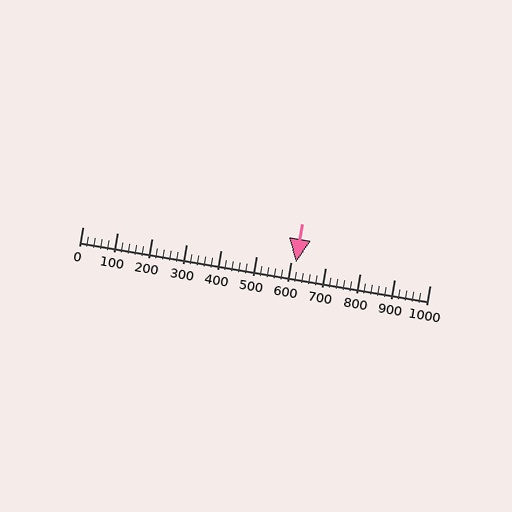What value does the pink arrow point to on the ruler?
The pink arrow points to approximately 616.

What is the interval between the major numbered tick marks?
The major tick marks are spaced 100 units apart.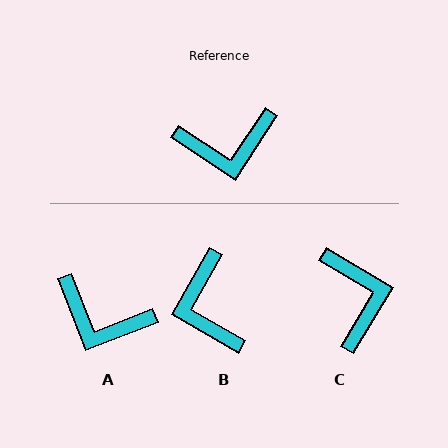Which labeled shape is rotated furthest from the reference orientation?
C, about 93 degrees away.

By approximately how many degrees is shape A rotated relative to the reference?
Approximately 36 degrees clockwise.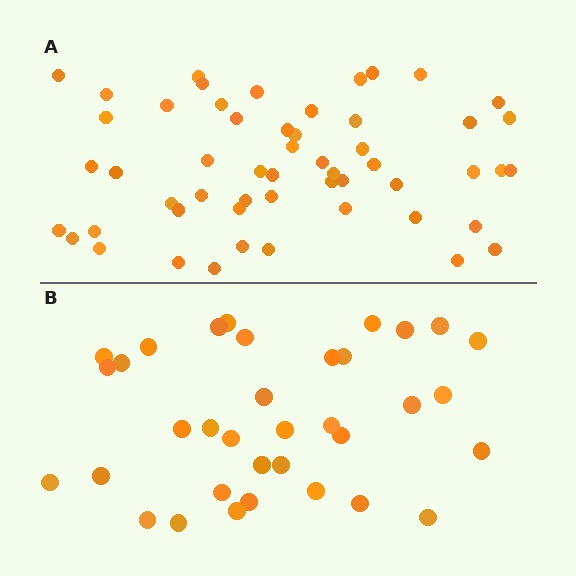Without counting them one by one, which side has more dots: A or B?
Region A (the top region) has more dots.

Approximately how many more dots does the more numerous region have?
Region A has approximately 20 more dots than region B.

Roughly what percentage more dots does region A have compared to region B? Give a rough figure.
About 55% more.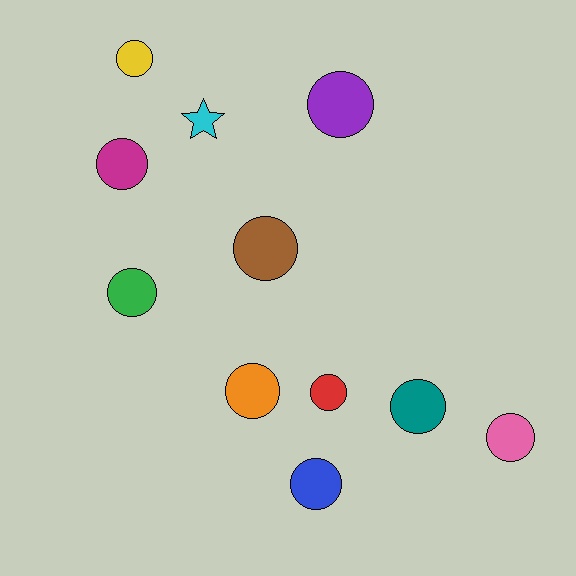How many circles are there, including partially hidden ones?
There are 10 circles.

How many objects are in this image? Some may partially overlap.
There are 11 objects.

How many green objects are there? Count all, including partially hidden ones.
There is 1 green object.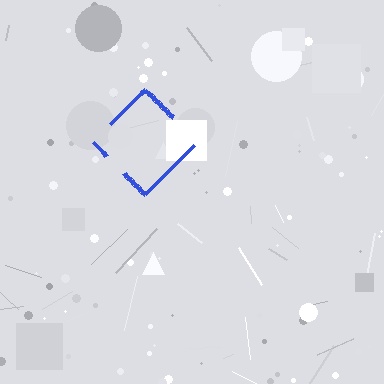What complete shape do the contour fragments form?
The contour fragments form a diamond.